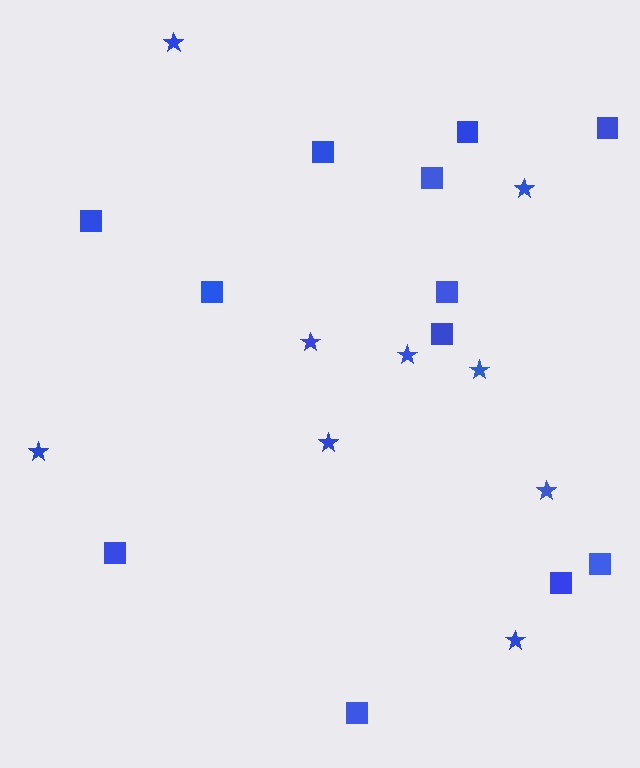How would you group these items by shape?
There are 2 groups: one group of squares (12) and one group of stars (9).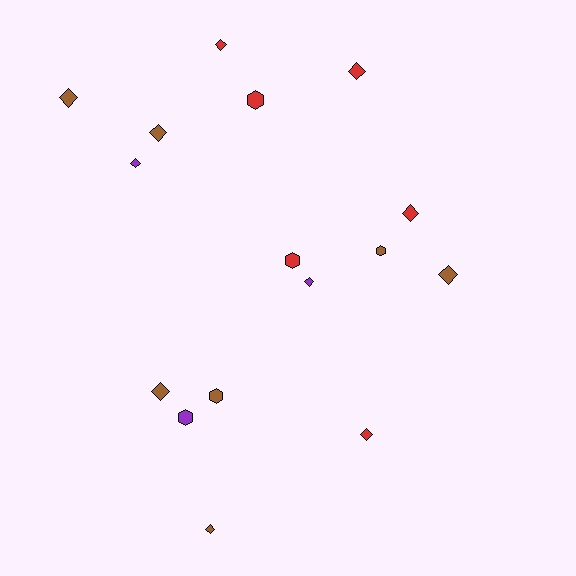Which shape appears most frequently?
Diamond, with 11 objects.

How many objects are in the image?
There are 16 objects.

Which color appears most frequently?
Brown, with 7 objects.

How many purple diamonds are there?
There are 2 purple diamonds.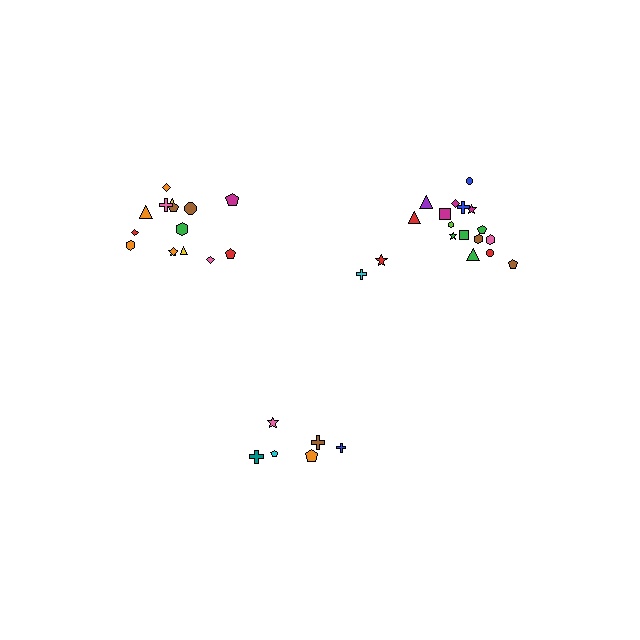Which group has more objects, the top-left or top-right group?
The top-right group.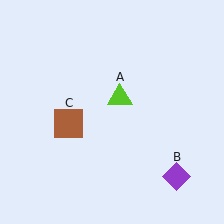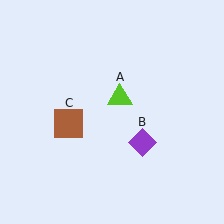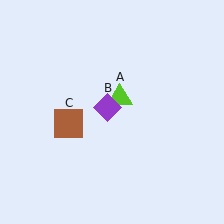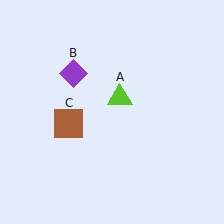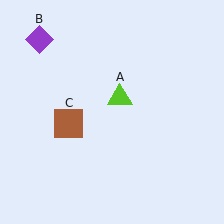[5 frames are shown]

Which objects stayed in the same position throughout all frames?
Lime triangle (object A) and brown square (object C) remained stationary.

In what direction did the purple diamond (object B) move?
The purple diamond (object B) moved up and to the left.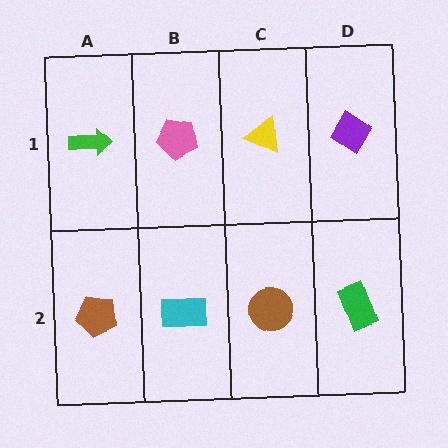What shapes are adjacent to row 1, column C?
A brown circle (row 2, column C), a pink pentagon (row 1, column B), a purple diamond (row 1, column D).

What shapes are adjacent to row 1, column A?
A brown pentagon (row 2, column A), a pink pentagon (row 1, column B).